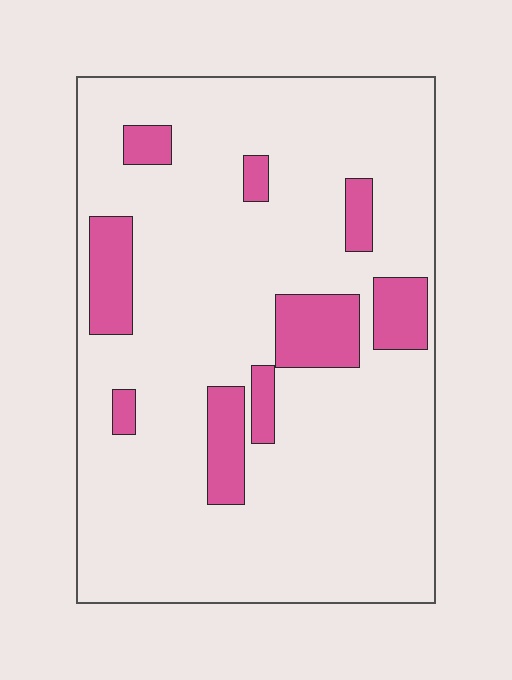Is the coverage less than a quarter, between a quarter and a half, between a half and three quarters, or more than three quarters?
Less than a quarter.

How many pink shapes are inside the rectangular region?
9.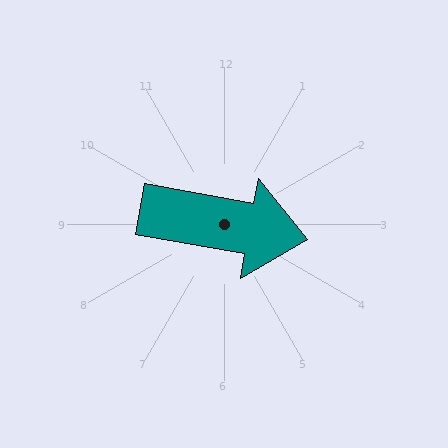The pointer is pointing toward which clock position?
Roughly 3 o'clock.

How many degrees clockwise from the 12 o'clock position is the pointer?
Approximately 100 degrees.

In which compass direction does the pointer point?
East.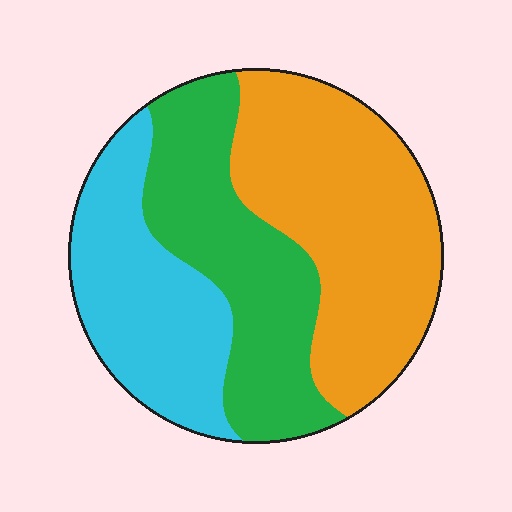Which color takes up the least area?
Cyan, at roughly 30%.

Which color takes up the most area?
Orange, at roughly 40%.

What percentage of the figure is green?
Green takes up about one third (1/3) of the figure.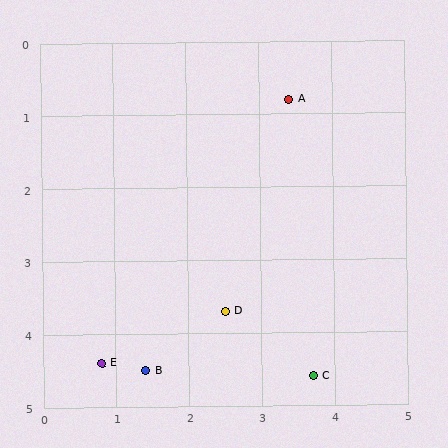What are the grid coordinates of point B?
Point B is at approximately (1.4, 4.5).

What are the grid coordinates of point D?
Point D is at approximately (2.5, 3.7).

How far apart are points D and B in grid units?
Points D and B are about 1.4 grid units apart.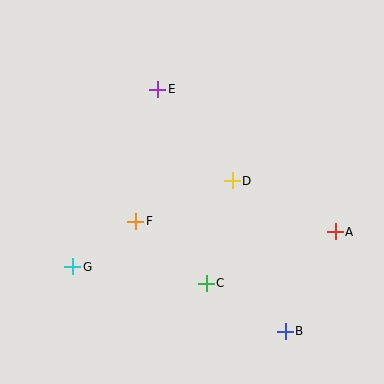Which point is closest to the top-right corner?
Point D is closest to the top-right corner.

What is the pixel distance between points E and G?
The distance between E and G is 197 pixels.